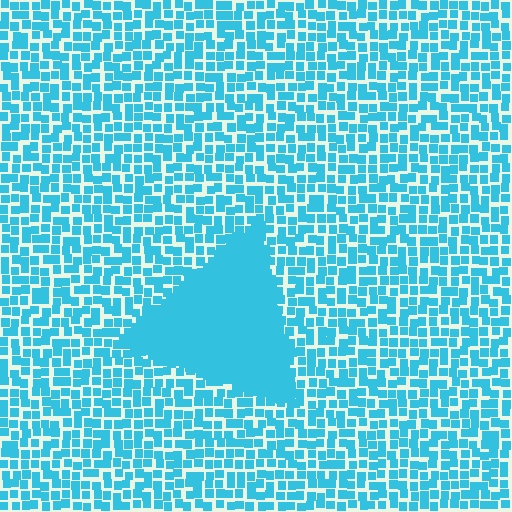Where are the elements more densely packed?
The elements are more densely packed inside the triangle boundary.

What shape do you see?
I see a triangle.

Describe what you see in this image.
The image contains small cyan elements arranged at two different densities. A triangle-shaped region is visible where the elements are more densely packed than the surrounding area.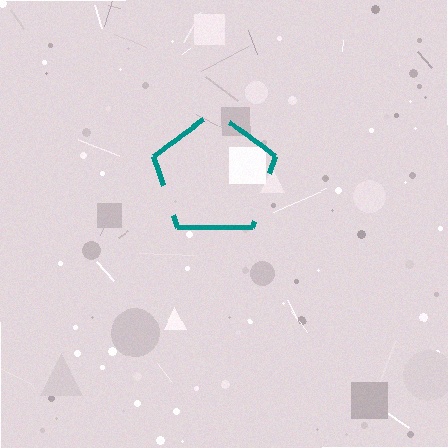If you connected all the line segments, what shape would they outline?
They would outline a pentagon.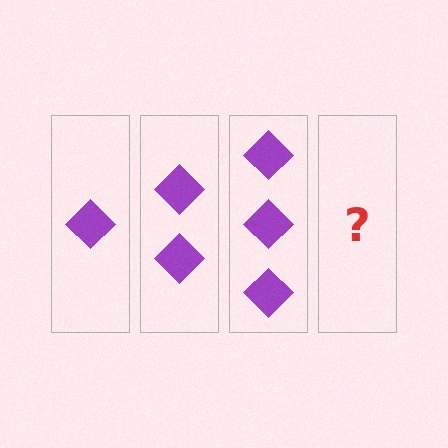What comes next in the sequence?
The next element should be 4 diamonds.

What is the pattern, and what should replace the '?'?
The pattern is that each step adds one more diamond. The '?' should be 4 diamonds.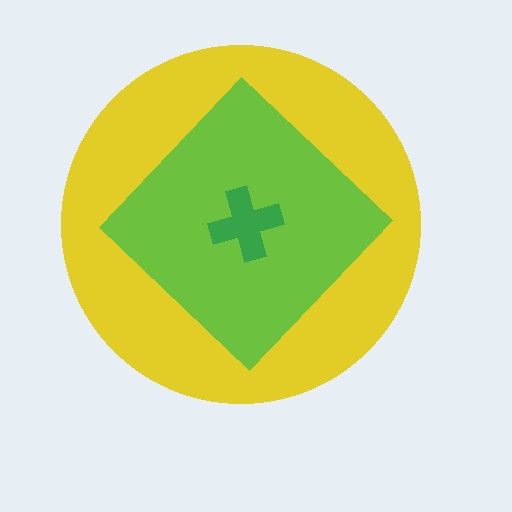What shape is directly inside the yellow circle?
The lime diamond.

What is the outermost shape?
The yellow circle.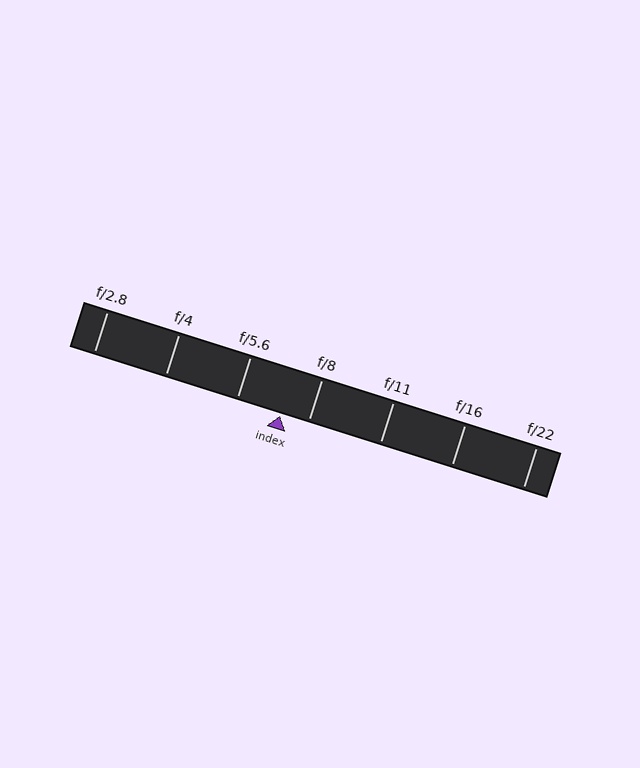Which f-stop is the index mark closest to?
The index mark is closest to f/8.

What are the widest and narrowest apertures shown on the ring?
The widest aperture shown is f/2.8 and the narrowest is f/22.